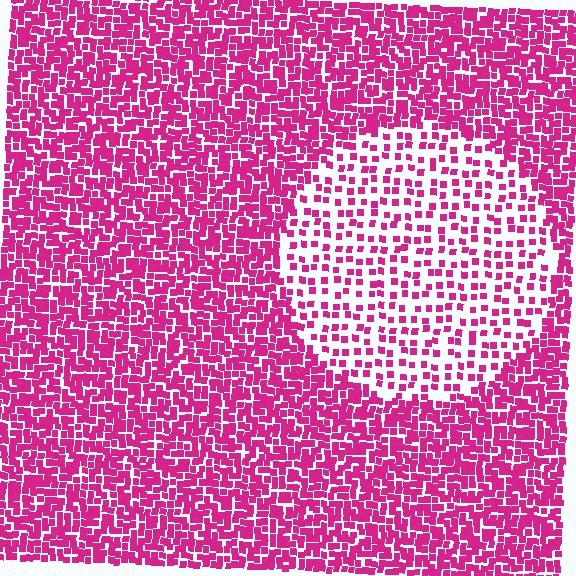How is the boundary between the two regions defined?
The boundary is defined by a change in element density (approximately 2.4x ratio). All elements are the same color, size, and shape.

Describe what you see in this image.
The image contains small magenta elements arranged at two different densities. A circle-shaped region is visible where the elements are less densely packed than the surrounding area.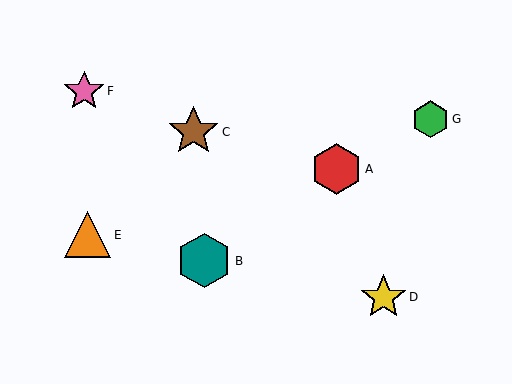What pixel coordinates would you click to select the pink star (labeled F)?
Click at (84, 91) to select the pink star F.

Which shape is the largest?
The teal hexagon (labeled B) is the largest.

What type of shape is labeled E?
Shape E is an orange triangle.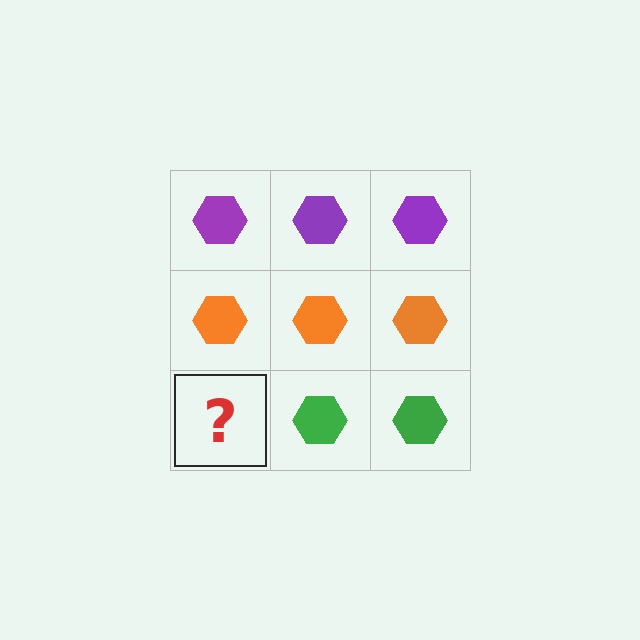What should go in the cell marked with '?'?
The missing cell should contain a green hexagon.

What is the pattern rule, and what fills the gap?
The rule is that each row has a consistent color. The gap should be filled with a green hexagon.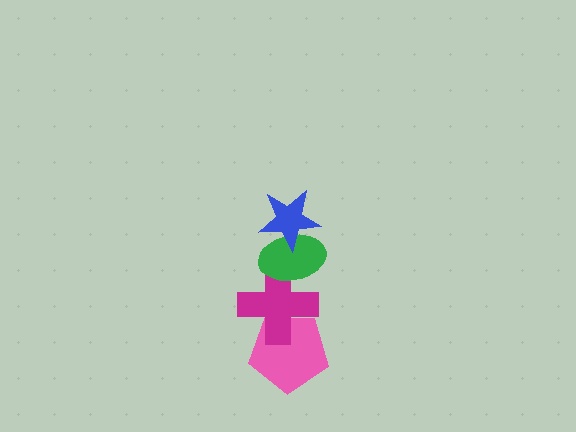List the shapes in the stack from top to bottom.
From top to bottom: the blue star, the green ellipse, the magenta cross, the pink pentagon.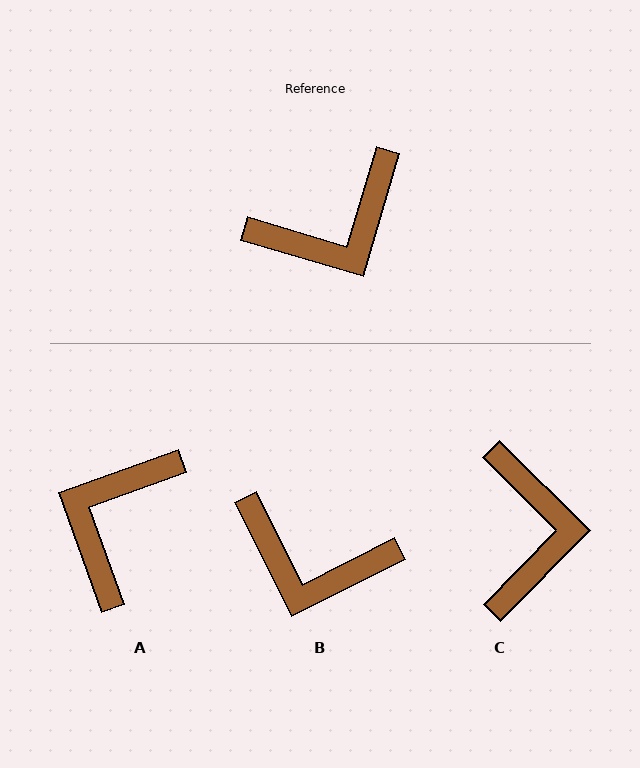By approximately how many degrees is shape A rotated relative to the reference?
Approximately 144 degrees clockwise.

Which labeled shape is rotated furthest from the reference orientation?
A, about 144 degrees away.